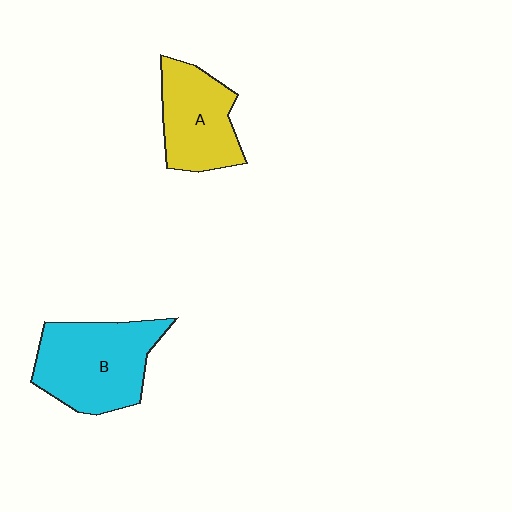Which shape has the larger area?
Shape B (cyan).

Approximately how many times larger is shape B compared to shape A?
Approximately 1.3 times.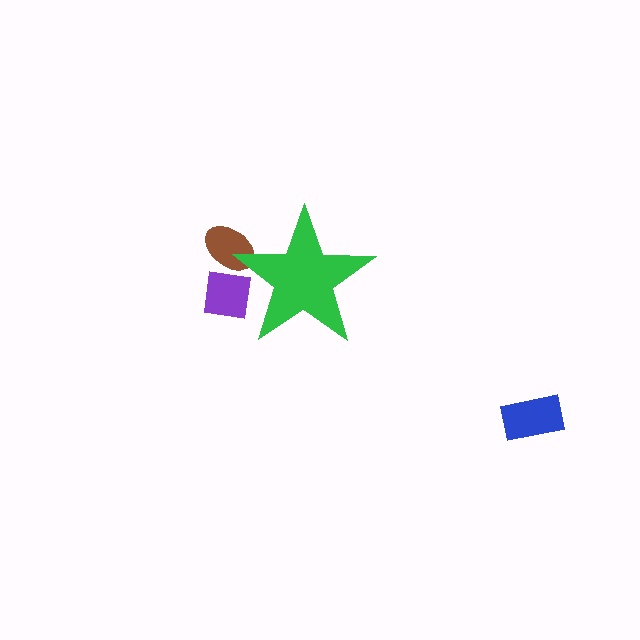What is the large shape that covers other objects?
A green star.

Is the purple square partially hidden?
Yes, the purple square is partially hidden behind the green star.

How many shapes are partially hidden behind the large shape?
2 shapes are partially hidden.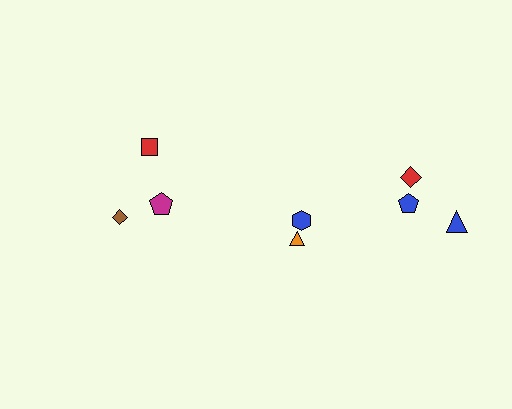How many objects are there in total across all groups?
There are 8 objects.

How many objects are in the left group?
There are 3 objects.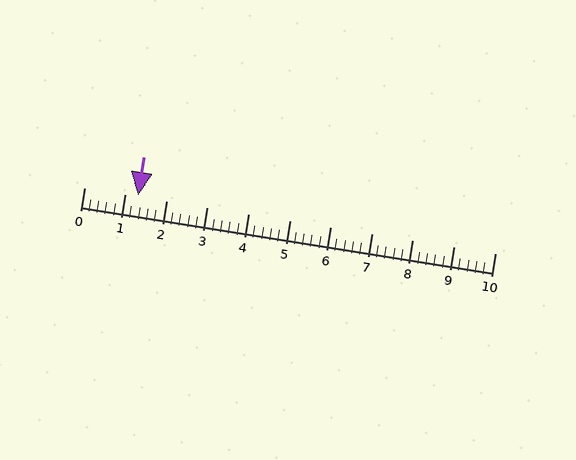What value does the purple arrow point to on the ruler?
The purple arrow points to approximately 1.3.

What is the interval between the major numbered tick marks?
The major tick marks are spaced 1 units apart.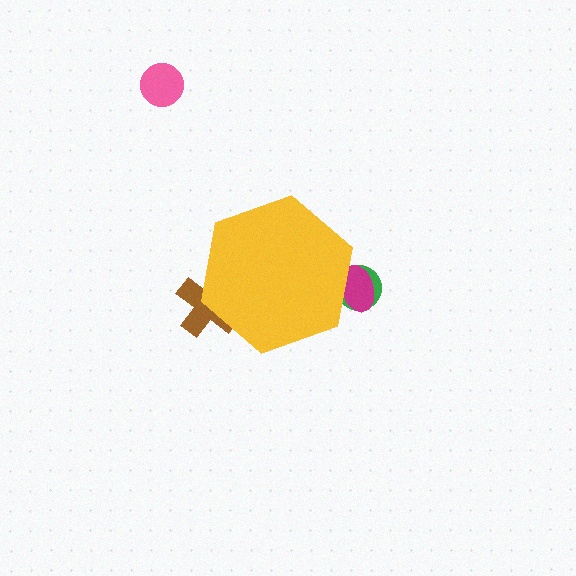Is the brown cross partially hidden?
Yes, the brown cross is partially hidden behind the yellow hexagon.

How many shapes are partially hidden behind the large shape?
3 shapes are partially hidden.